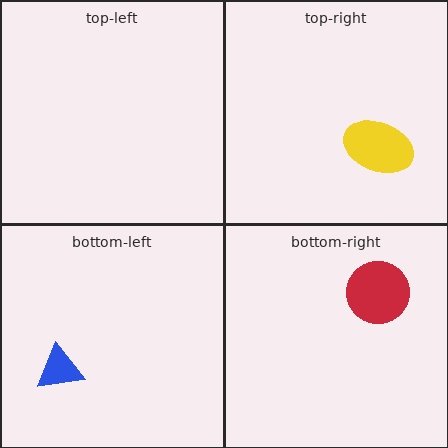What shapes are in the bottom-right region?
The red circle.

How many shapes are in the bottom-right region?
1.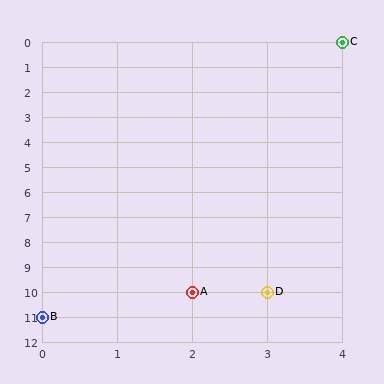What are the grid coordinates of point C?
Point C is at grid coordinates (4, 0).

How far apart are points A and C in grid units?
Points A and C are 2 columns and 10 rows apart (about 10.2 grid units diagonally).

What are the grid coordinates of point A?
Point A is at grid coordinates (2, 10).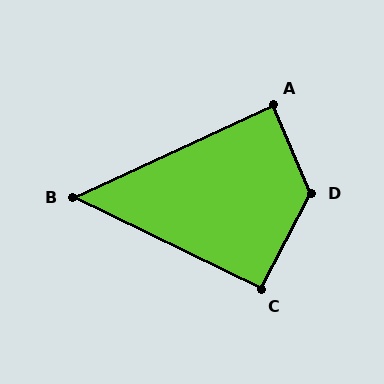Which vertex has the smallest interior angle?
B, at approximately 51 degrees.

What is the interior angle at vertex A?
Approximately 88 degrees (approximately right).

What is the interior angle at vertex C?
Approximately 92 degrees (approximately right).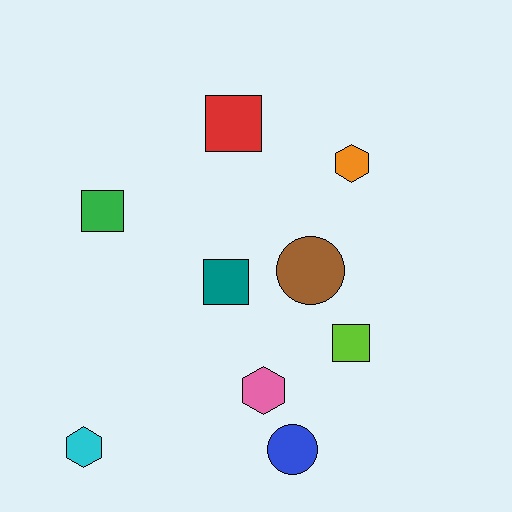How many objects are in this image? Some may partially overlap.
There are 9 objects.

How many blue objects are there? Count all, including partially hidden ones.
There is 1 blue object.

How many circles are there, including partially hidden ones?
There are 2 circles.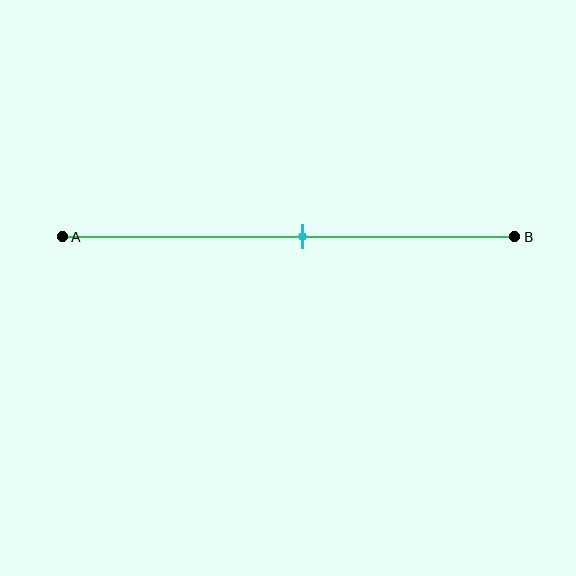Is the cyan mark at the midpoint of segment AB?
No, the mark is at about 55% from A, not at the 50% midpoint.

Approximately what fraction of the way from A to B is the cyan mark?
The cyan mark is approximately 55% of the way from A to B.